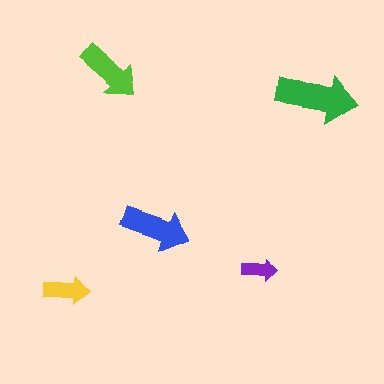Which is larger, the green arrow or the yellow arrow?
The green one.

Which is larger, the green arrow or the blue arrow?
The green one.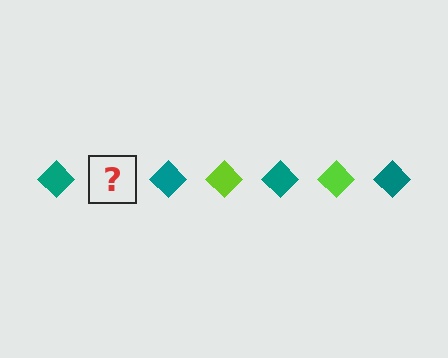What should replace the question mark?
The question mark should be replaced with a lime diamond.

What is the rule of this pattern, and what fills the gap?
The rule is that the pattern cycles through teal, lime diamonds. The gap should be filled with a lime diamond.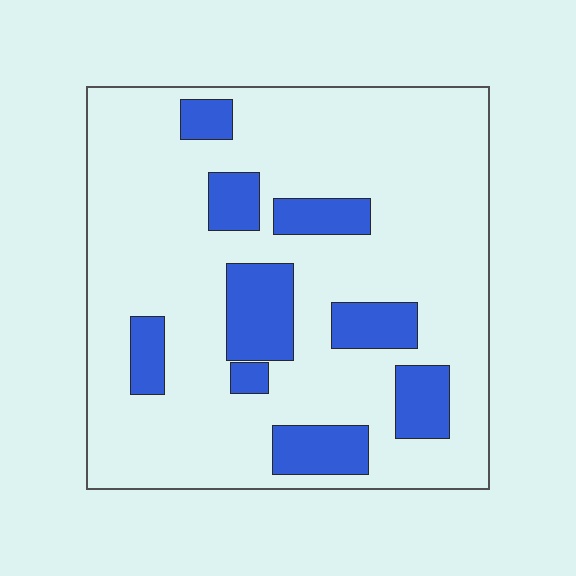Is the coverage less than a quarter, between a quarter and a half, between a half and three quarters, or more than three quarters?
Less than a quarter.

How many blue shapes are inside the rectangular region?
9.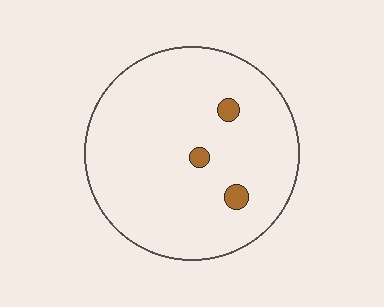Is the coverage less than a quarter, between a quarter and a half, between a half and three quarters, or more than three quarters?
Less than a quarter.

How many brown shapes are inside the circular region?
3.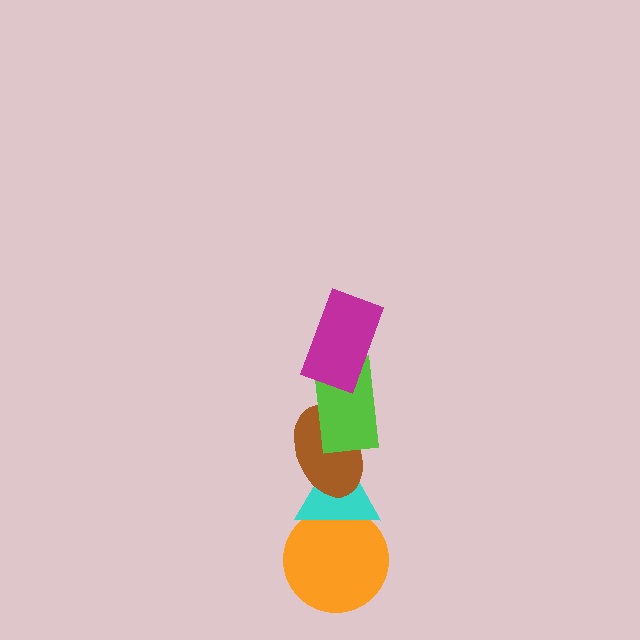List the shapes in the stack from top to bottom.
From top to bottom: the magenta rectangle, the lime rectangle, the brown ellipse, the cyan triangle, the orange circle.